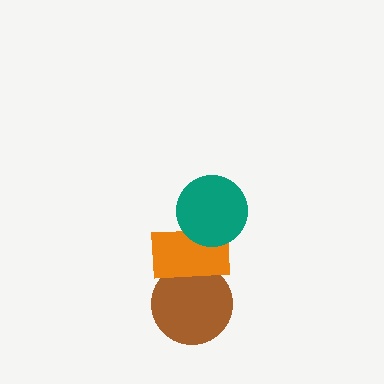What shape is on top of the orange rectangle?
The teal circle is on top of the orange rectangle.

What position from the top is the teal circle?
The teal circle is 1st from the top.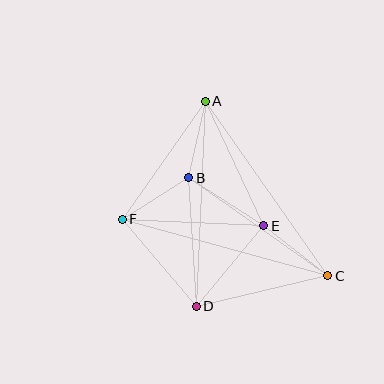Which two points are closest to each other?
Points A and B are closest to each other.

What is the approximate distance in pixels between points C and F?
The distance between C and F is approximately 213 pixels.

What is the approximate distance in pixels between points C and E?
The distance between C and E is approximately 81 pixels.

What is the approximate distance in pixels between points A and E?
The distance between A and E is approximately 138 pixels.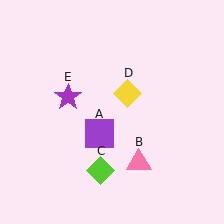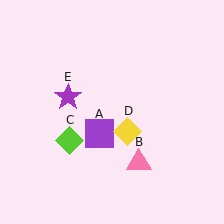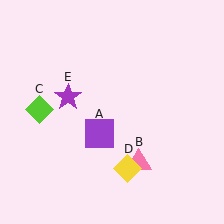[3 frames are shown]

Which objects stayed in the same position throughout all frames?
Purple square (object A) and pink triangle (object B) and purple star (object E) remained stationary.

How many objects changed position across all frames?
2 objects changed position: lime diamond (object C), yellow diamond (object D).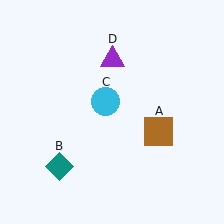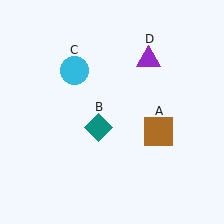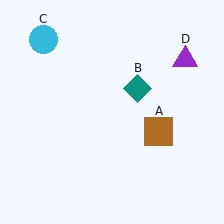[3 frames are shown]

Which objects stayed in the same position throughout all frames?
Brown square (object A) remained stationary.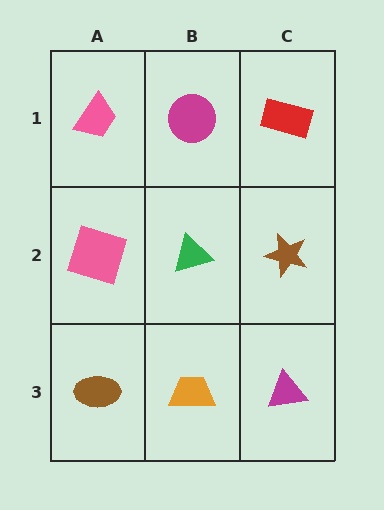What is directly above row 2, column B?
A magenta circle.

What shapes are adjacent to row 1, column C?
A brown star (row 2, column C), a magenta circle (row 1, column B).